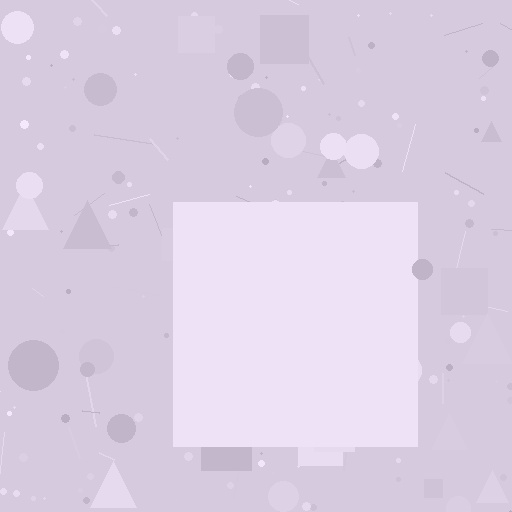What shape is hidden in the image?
A square is hidden in the image.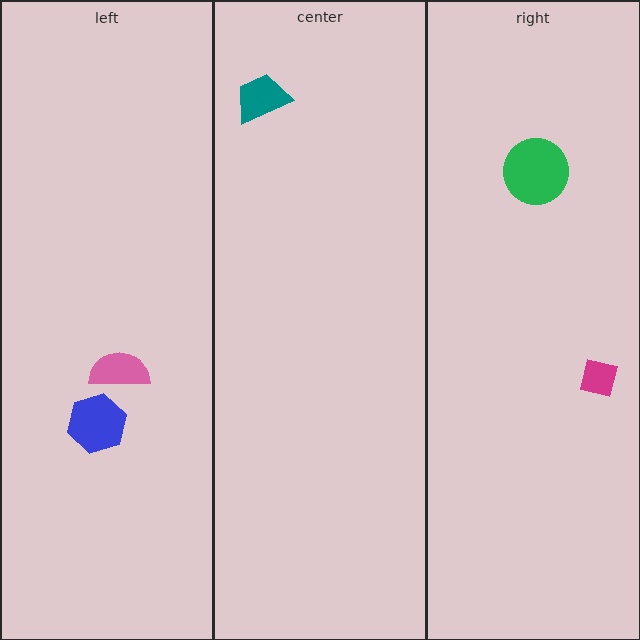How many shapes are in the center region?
1.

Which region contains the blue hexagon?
The left region.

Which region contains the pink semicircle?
The left region.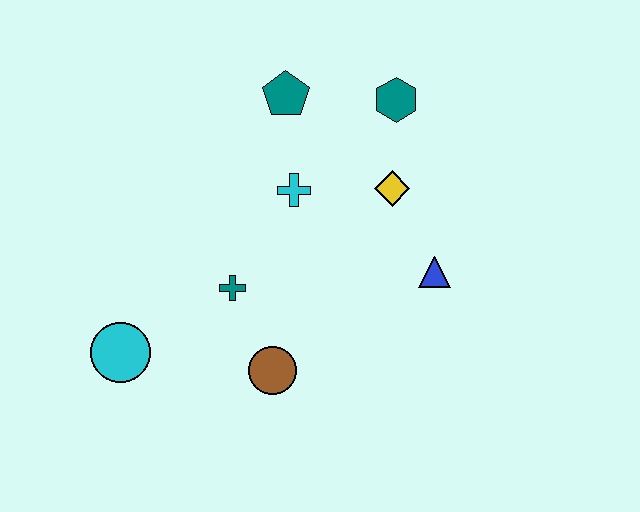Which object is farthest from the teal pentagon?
The cyan circle is farthest from the teal pentagon.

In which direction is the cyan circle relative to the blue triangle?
The cyan circle is to the left of the blue triangle.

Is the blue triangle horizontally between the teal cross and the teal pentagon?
No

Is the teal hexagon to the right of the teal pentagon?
Yes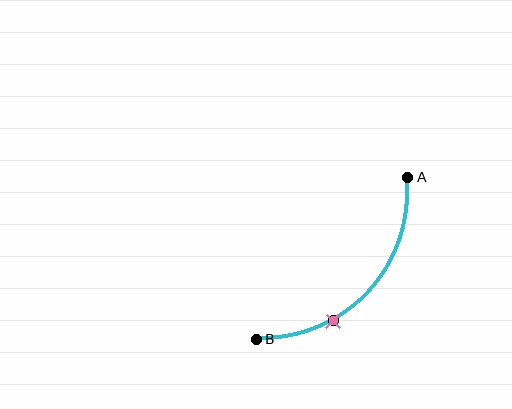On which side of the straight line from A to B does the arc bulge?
The arc bulges below and to the right of the straight line connecting A and B.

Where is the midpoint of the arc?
The arc midpoint is the point on the curve farthest from the straight line joining A and B. It sits below and to the right of that line.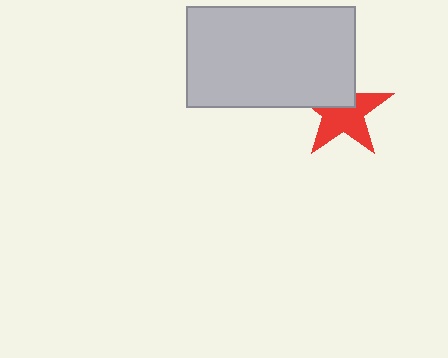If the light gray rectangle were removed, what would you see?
You would see the complete red star.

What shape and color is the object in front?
The object in front is a light gray rectangle.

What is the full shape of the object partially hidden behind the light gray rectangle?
The partially hidden object is a red star.